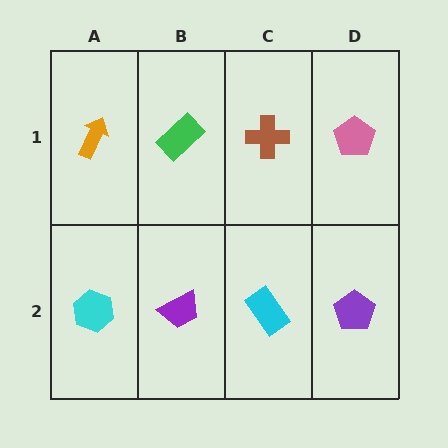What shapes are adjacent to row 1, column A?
A cyan hexagon (row 2, column A), a green rectangle (row 1, column B).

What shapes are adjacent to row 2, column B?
A green rectangle (row 1, column B), a cyan hexagon (row 2, column A), a cyan rectangle (row 2, column C).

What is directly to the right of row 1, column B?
A brown cross.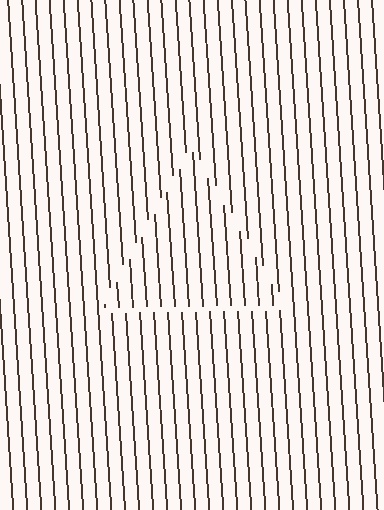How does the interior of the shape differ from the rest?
The interior of the shape contains the same grating, shifted by half a period — the contour is defined by the phase discontinuity where line-ends from the inner and outer gratings abut.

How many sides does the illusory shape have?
3 sides — the line-ends trace a triangle.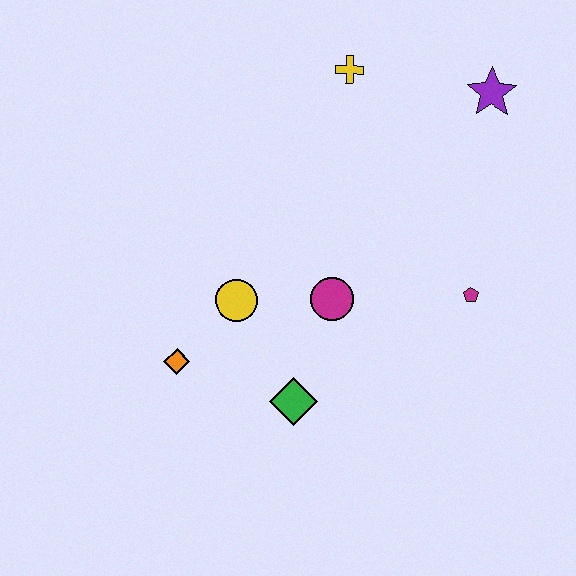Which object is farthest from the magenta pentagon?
The orange diamond is farthest from the magenta pentagon.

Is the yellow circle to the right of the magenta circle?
No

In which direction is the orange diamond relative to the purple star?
The orange diamond is to the left of the purple star.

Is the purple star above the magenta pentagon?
Yes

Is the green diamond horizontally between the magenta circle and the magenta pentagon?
No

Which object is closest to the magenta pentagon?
The magenta circle is closest to the magenta pentagon.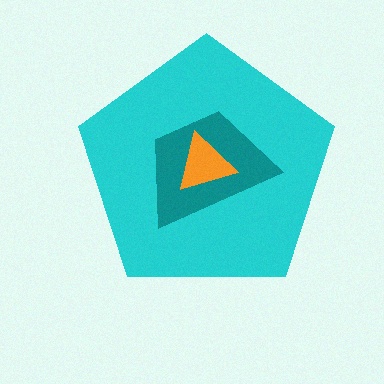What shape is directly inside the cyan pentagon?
The teal trapezoid.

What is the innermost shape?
The orange triangle.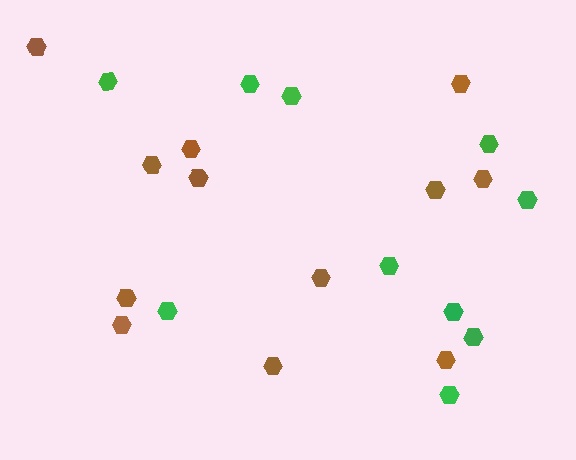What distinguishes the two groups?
There are 2 groups: one group of brown hexagons (12) and one group of green hexagons (10).